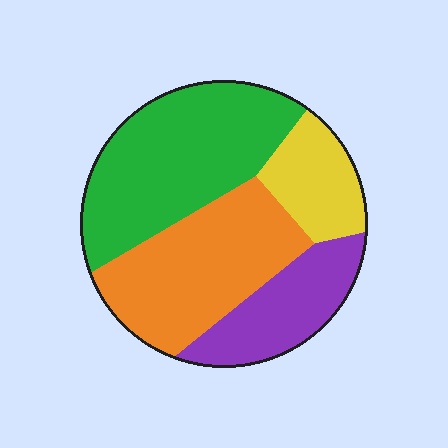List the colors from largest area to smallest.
From largest to smallest: green, orange, purple, yellow.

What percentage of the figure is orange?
Orange covers around 30% of the figure.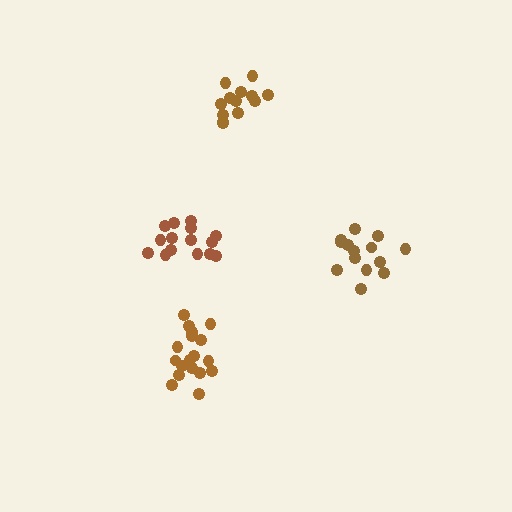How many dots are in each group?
Group 1: 15 dots, Group 2: 14 dots, Group 3: 13 dots, Group 4: 18 dots (60 total).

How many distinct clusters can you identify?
There are 4 distinct clusters.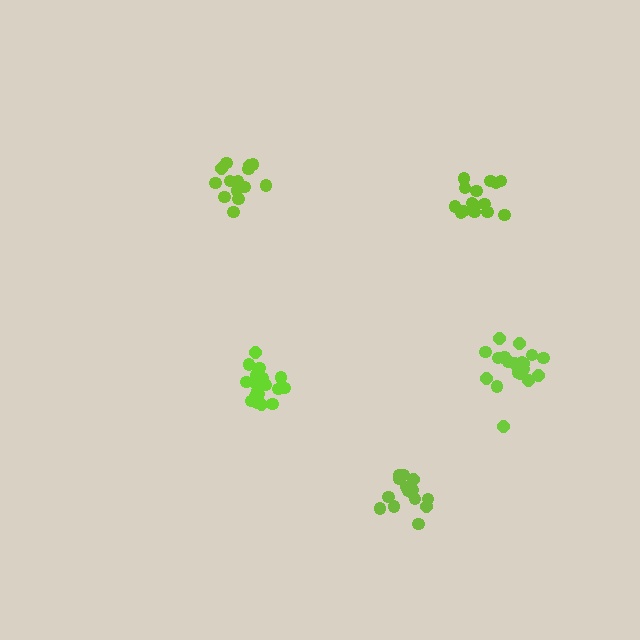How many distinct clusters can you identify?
There are 5 distinct clusters.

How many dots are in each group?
Group 1: 15 dots, Group 2: 15 dots, Group 3: 15 dots, Group 4: 20 dots, Group 5: 20 dots (85 total).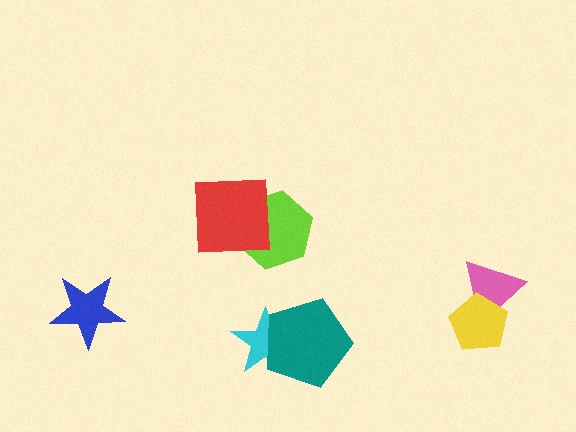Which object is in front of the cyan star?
The teal pentagon is in front of the cyan star.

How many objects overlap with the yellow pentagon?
1 object overlaps with the yellow pentagon.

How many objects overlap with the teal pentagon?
1 object overlaps with the teal pentagon.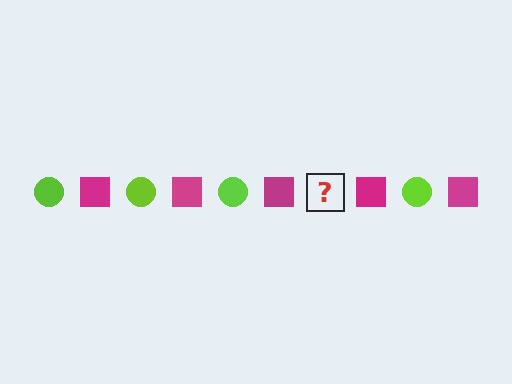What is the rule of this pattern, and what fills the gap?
The rule is that the pattern alternates between lime circle and magenta square. The gap should be filled with a lime circle.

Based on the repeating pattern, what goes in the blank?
The blank should be a lime circle.